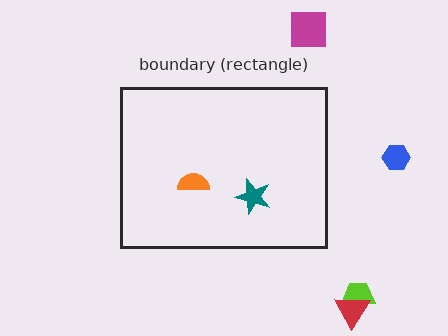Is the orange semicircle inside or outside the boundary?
Inside.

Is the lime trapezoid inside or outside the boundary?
Outside.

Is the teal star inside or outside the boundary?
Inside.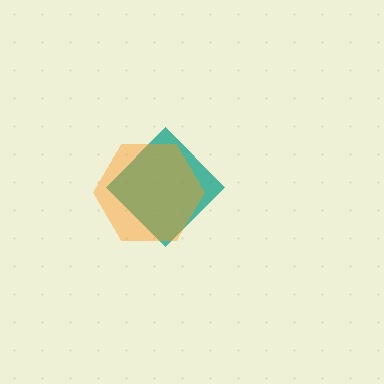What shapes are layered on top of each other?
The layered shapes are: a teal diamond, an orange hexagon.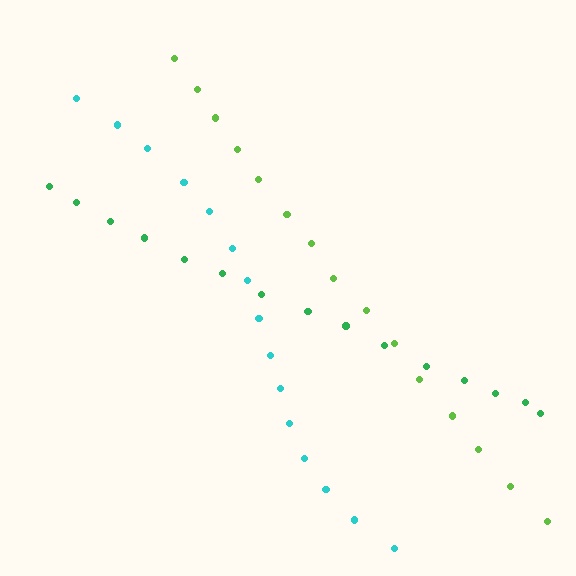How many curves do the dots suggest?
There are 3 distinct paths.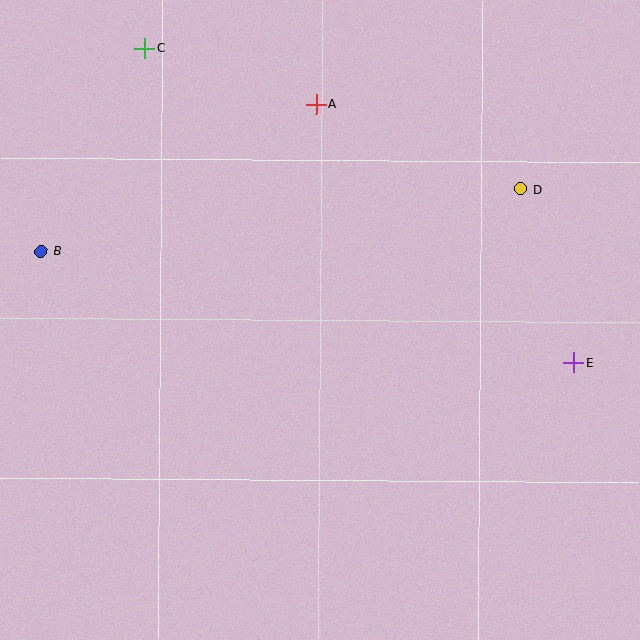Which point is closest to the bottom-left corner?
Point B is closest to the bottom-left corner.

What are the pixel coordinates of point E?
Point E is at (574, 362).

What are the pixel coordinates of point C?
Point C is at (145, 48).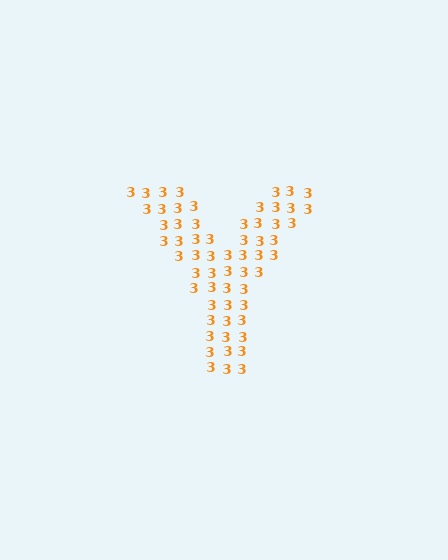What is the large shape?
The large shape is the letter Y.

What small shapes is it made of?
It is made of small digit 3's.